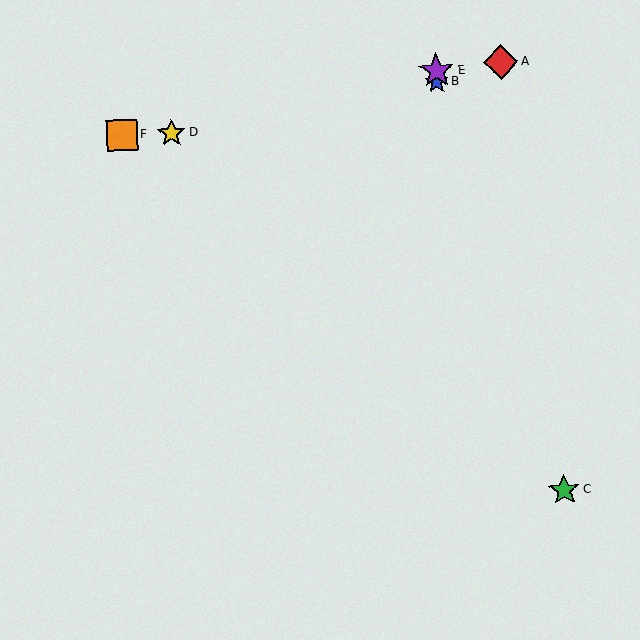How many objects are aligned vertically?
2 objects (B, E) are aligned vertically.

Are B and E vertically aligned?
Yes, both are at x≈437.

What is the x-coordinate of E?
Object E is at x≈437.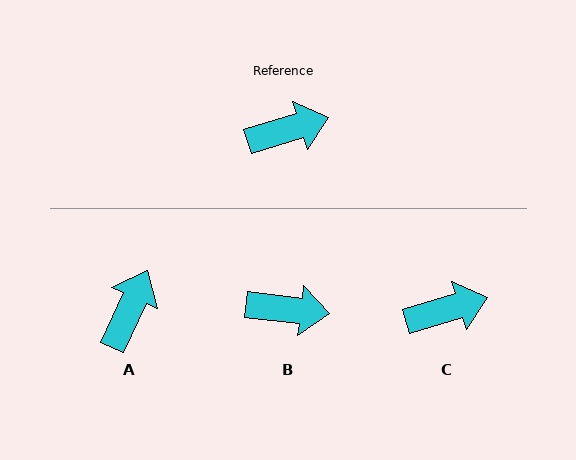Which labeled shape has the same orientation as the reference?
C.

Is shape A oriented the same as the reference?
No, it is off by about 48 degrees.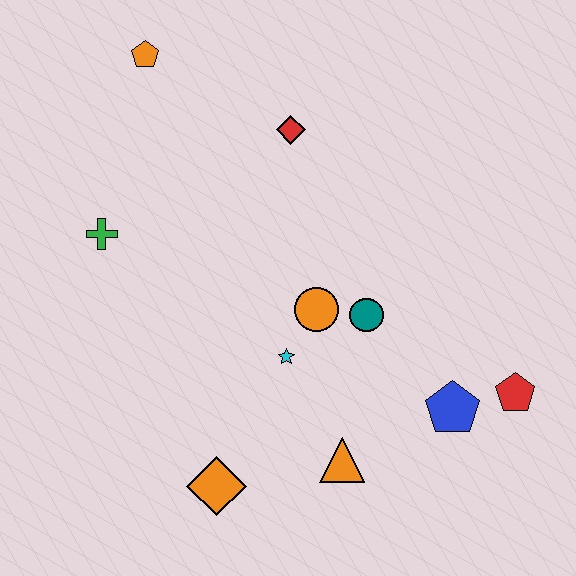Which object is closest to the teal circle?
The orange circle is closest to the teal circle.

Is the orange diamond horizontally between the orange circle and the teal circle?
No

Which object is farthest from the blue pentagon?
The orange pentagon is farthest from the blue pentagon.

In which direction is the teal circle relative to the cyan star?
The teal circle is to the right of the cyan star.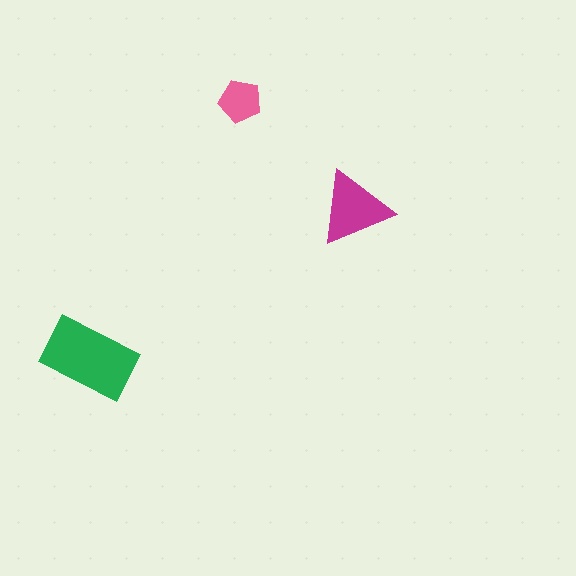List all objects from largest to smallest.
The green rectangle, the magenta triangle, the pink pentagon.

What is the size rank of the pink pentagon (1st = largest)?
3rd.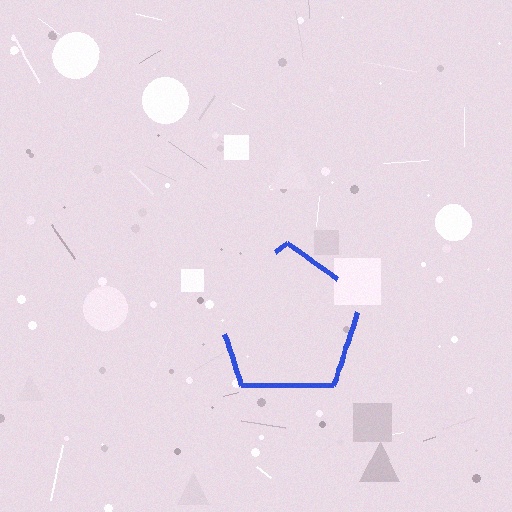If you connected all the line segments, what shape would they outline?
They would outline a pentagon.